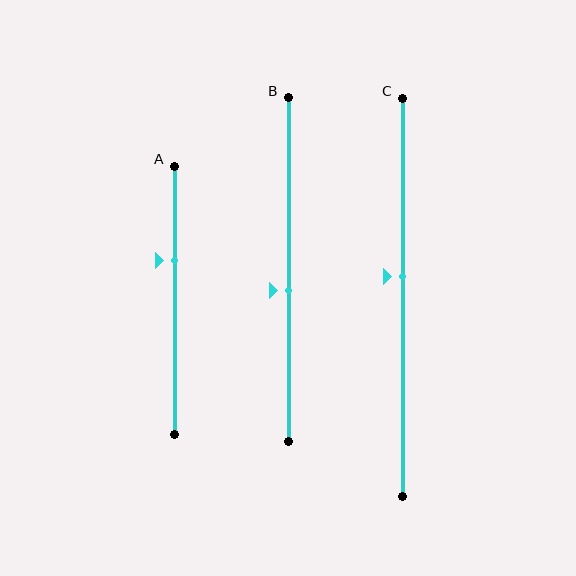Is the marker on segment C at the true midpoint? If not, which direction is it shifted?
No, the marker on segment C is shifted upward by about 5% of the segment length.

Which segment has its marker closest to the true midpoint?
Segment C has its marker closest to the true midpoint.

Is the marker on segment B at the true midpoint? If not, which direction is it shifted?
No, the marker on segment B is shifted downward by about 6% of the segment length.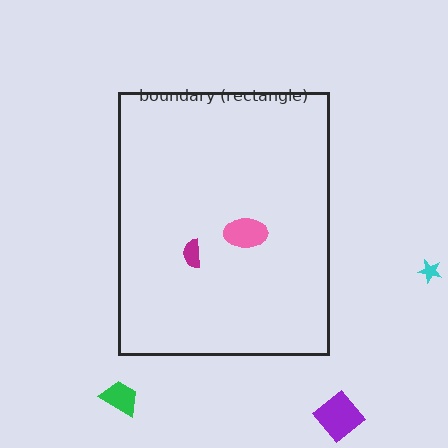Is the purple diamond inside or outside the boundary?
Outside.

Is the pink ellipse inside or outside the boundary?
Inside.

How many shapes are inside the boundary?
2 inside, 3 outside.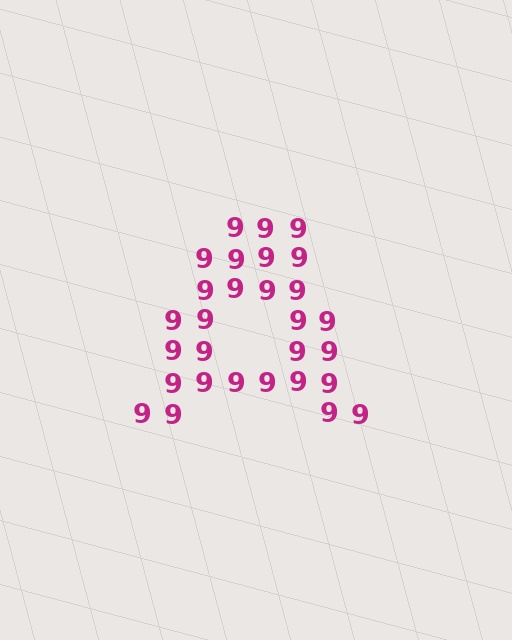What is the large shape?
The large shape is the letter A.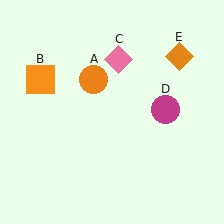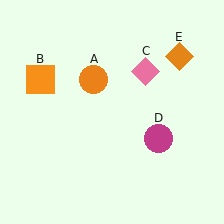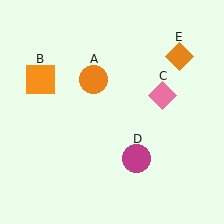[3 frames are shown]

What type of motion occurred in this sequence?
The pink diamond (object C), magenta circle (object D) rotated clockwise around the center of the scene.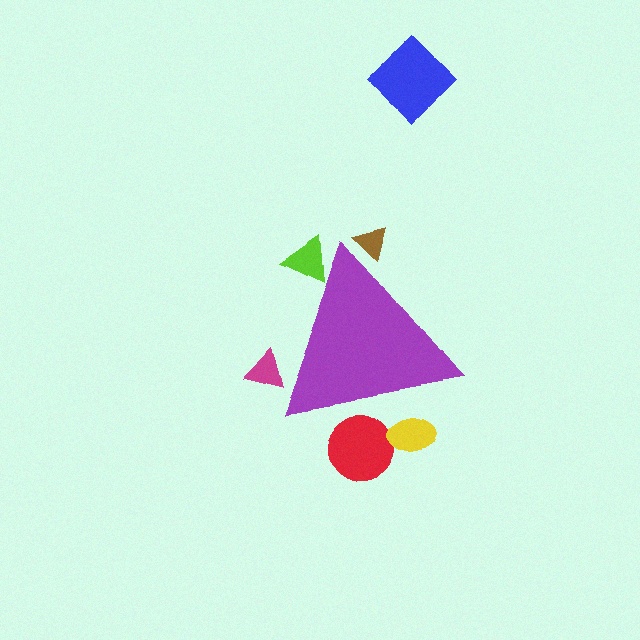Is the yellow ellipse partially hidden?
Yes, the yellow ellipse is partially hidden behind the purple triangle.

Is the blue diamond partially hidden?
No, the blue diamond is fully visible.